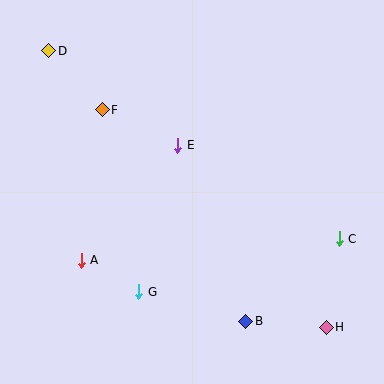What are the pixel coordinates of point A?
Point A is at (81, 260).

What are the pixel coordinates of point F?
Point F is at (102, 110).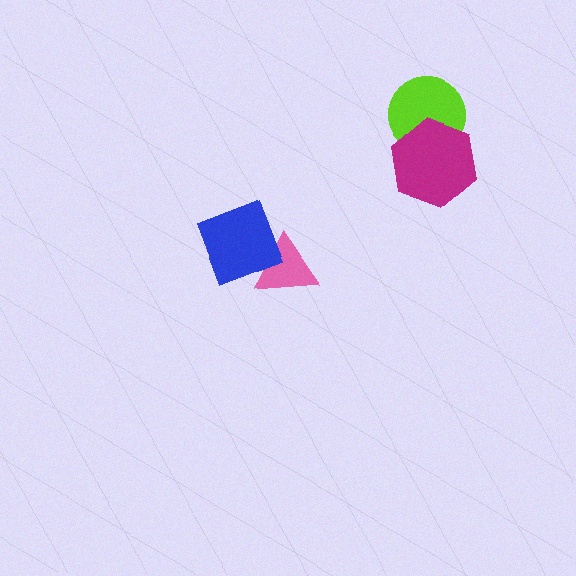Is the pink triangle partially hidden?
Yes, it is partially covered by another shape.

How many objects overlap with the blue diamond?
1 object overlaps with the blue diamond.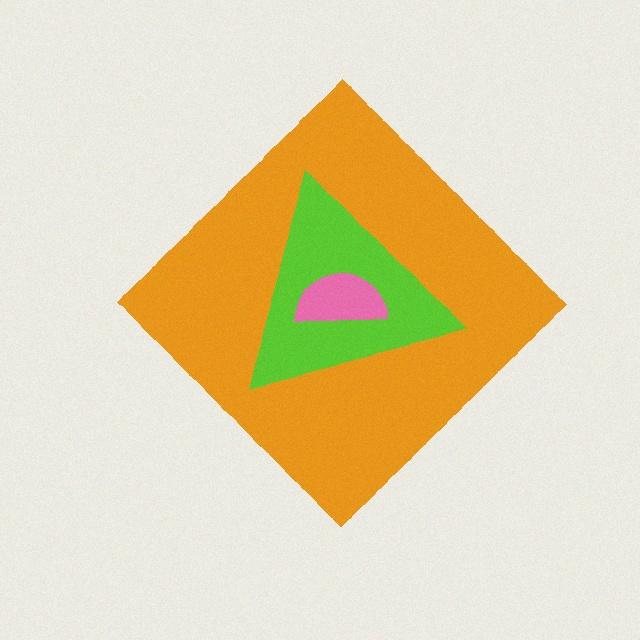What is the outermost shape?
The orange diamond.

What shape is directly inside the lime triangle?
The pink semicircle.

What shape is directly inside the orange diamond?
The lime triangle.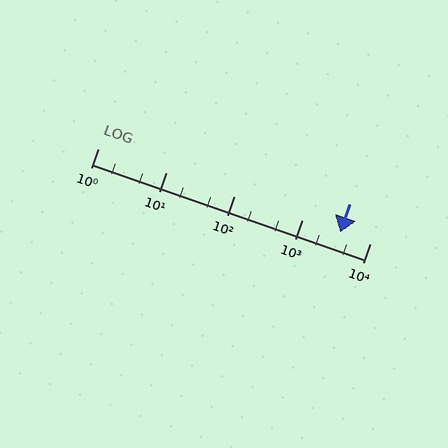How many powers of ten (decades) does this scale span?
The scale spans 4 decades, from 1 to 10000.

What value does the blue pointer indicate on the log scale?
The pointer indicates approximately 3700.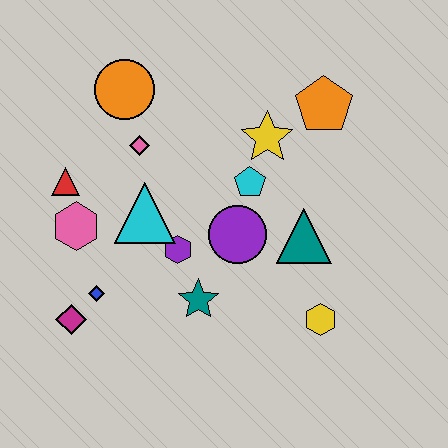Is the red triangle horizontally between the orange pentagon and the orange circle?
No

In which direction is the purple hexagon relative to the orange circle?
The purple hexagon is below the orange circle.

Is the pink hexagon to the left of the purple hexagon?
Yes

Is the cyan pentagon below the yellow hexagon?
No